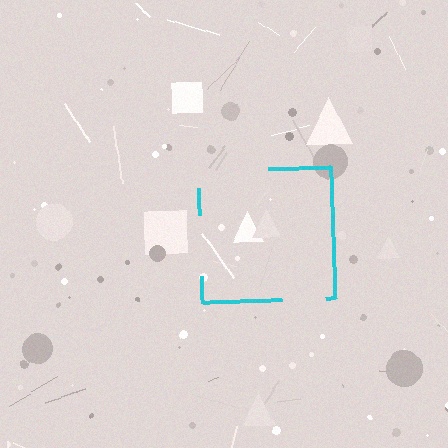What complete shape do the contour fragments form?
The contour fragments form a square.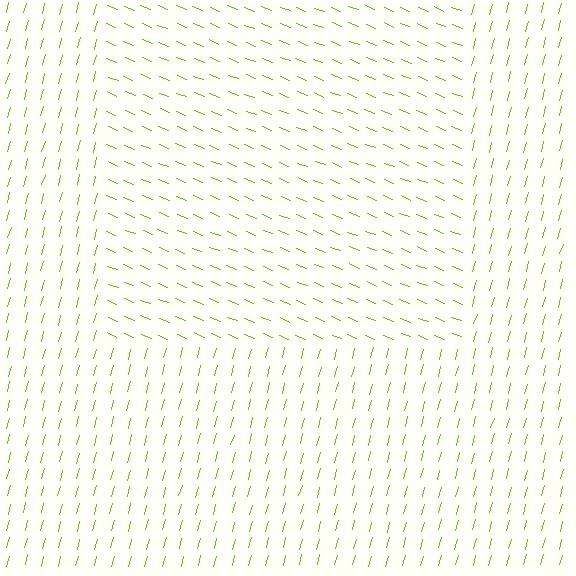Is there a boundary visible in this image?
Yes, there is a texture boundary formed by a change in line orientation.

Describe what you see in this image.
The image is filled with small lime line segments. A rectangle region in the image has lines oriented differently from the surrounding lines, creating a visible texture boundary.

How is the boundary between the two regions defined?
The boundary is defined purely by a change in line orientation (approximately 83 degrees difference). All lines are the same color and thickness.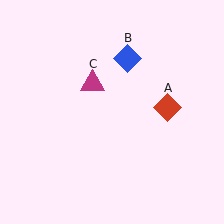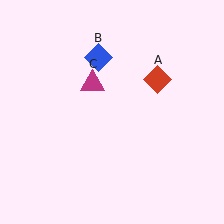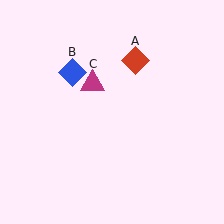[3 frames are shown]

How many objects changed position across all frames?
2 objects changed position: red diamond (object A), blue diamond (object B).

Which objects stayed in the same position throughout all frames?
Magenta triangle (object C) remained stationary.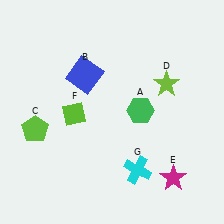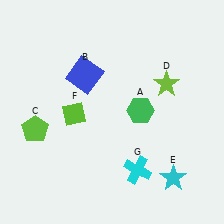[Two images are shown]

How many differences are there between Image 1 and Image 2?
There is 1 difference between the two images.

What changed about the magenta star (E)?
In Image 1, E is magenta. In Image 2, it changed to cyan.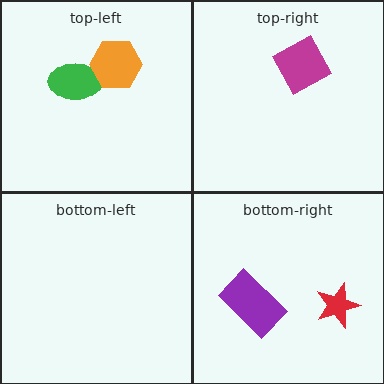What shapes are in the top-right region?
The magenta diamond.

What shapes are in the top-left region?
The green ellipse, the orange hexagon.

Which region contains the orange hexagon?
The top-left region.